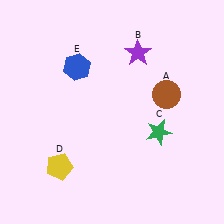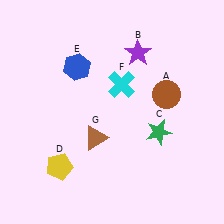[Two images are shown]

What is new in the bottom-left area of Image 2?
A brown triangle (G) was added in the bottom-left area of Image 2.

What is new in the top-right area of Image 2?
A cyan cross (F) was added in the top-right area of Image 2.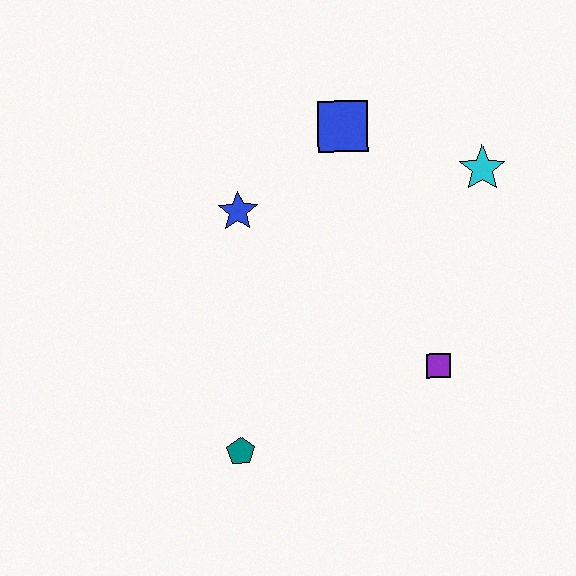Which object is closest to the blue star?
The blue square is closest to the blue star.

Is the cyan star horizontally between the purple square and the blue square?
No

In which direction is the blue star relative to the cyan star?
The blue star is to the left of the cyan star.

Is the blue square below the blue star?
No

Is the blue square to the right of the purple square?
No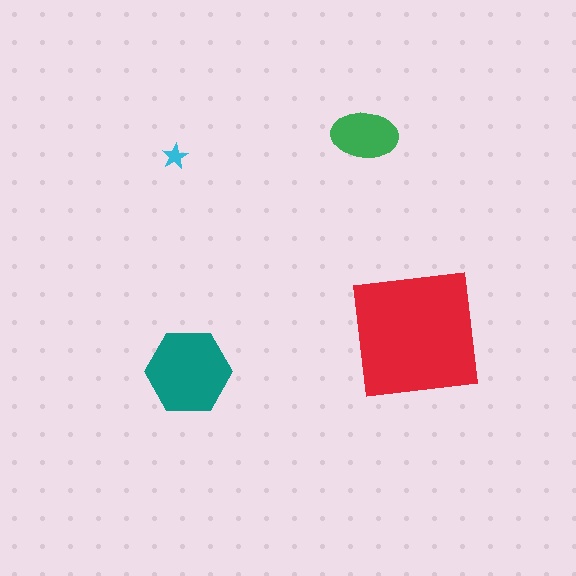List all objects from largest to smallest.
The red square, the teal hexagon, the green ellipse, the cyan star.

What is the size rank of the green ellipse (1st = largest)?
3rd.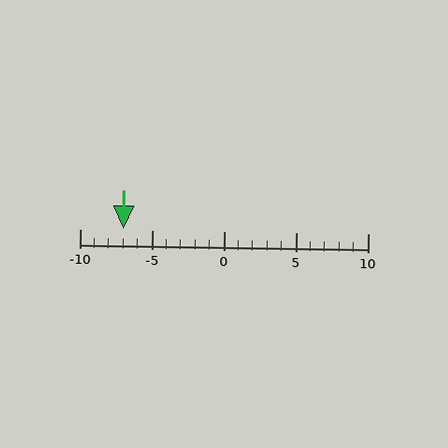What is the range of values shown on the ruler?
The ruler shows values from -10 to 10.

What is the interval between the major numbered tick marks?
The major tick marks are spaced 5 units apart.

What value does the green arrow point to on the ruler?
The green arrow points to approximately -7.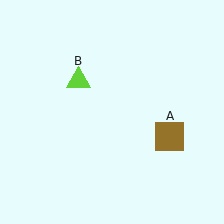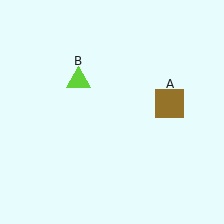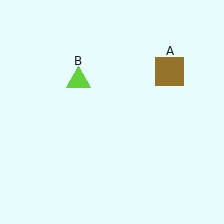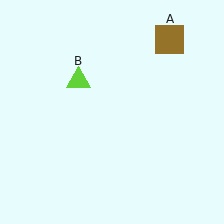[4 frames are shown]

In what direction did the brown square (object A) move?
The brown square (object A) moved up.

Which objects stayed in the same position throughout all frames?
Lime triangle (object B) remained stationary.